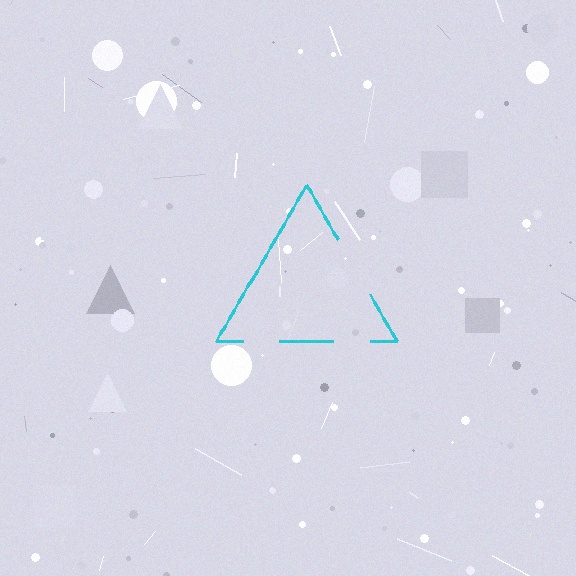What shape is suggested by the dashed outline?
The dashed outline suggests a triangle.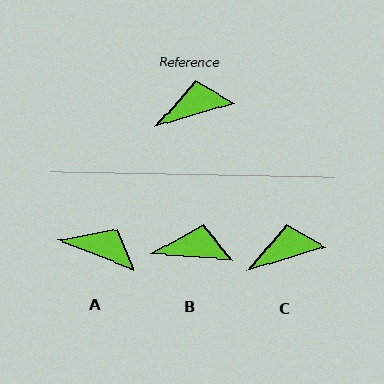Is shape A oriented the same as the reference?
No, it is off by about 38 degrees.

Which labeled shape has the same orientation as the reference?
C.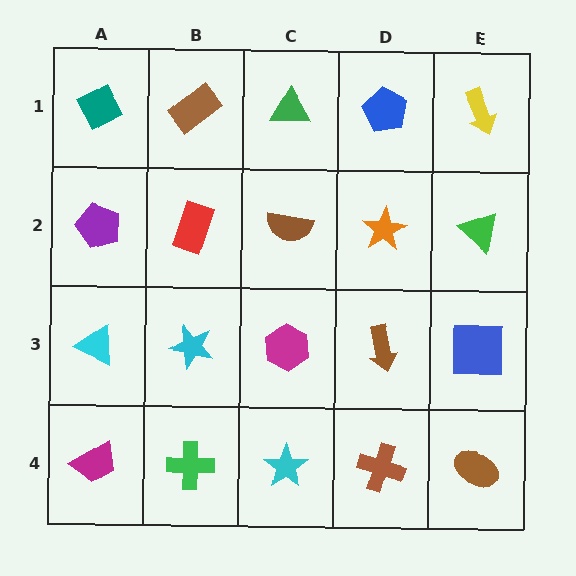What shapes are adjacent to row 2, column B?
A brown rectangle (row 1, column B), a cyan star (row 3, column B), a purple pentagon (row 2, column A), a brown semicircle (row 2, column C).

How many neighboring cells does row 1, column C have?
3.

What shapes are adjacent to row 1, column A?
A purple pentagon (row 2, column A), a brown rectangle (row 1, column B).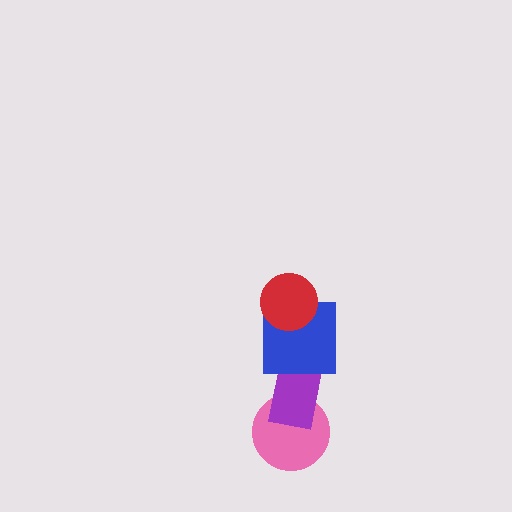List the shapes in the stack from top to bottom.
From top to bottom: the red circle, the blue square, the purple rectangle, the pink circle.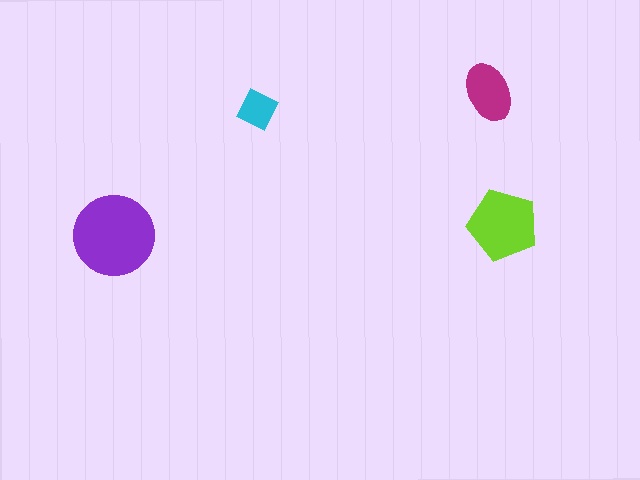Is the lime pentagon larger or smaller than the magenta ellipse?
Larger.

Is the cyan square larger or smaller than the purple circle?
Smaller.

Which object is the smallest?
The cyan square.